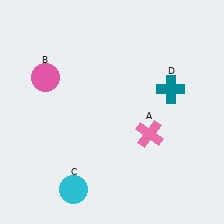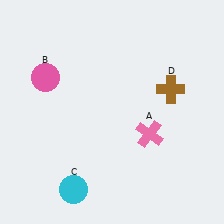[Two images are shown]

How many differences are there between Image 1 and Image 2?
There is 1 difference between the two images.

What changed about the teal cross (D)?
In Image 1, D is teal. In Image 2, it changed to brown.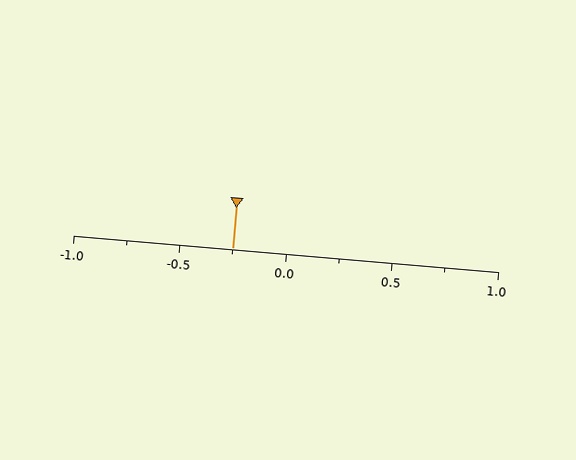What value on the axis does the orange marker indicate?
The marker indicates approximately -0.25.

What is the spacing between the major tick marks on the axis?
The major ticks are spaced 0.5 apart.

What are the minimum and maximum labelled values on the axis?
The axis runs from -1.0 to 1.0.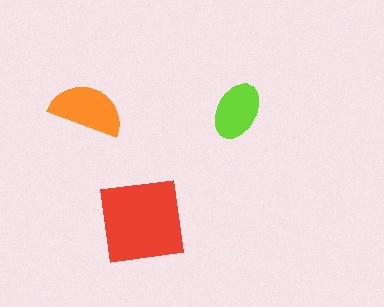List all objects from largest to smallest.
The red square, the orange semicircle, the lime ellipse.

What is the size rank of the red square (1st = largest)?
1st.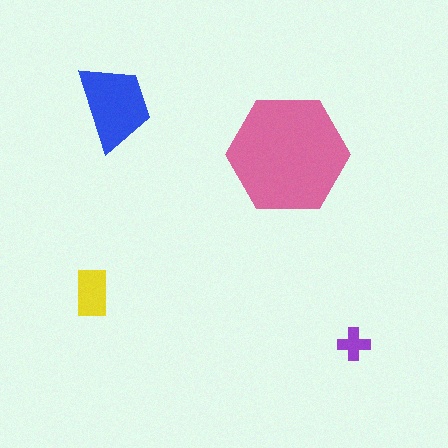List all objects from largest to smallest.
The pink hexagon, the blue trapezoid, the yellow rectangle, the purple cross.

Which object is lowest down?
The purple cross is bottommost.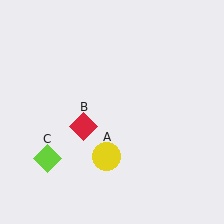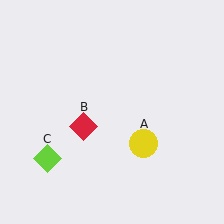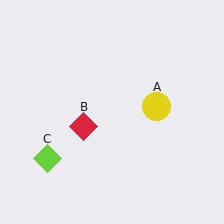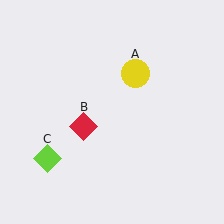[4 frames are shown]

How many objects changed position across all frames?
1 object changed position: yellow circle (object A).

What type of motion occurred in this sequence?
The yellow circle (object A) rotated counterclockwise around the center of the scene.